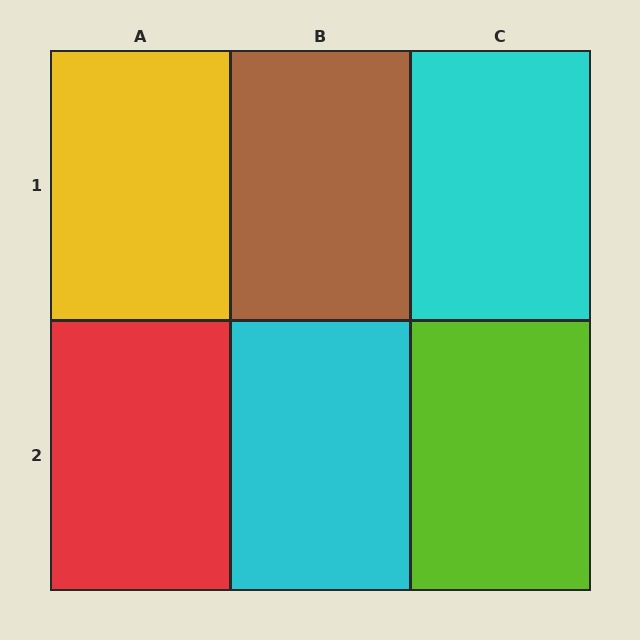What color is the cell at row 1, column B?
Brown.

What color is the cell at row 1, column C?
Cyan.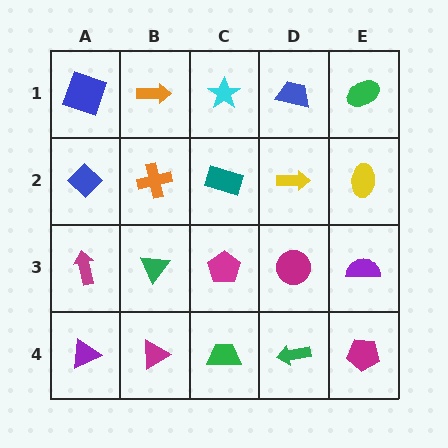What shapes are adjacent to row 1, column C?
A teal rectangle (row 2, column C), an orange arrow (row 1, column B), a blue trapezoid (row 1, column D).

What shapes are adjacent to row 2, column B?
An orange arrow (row 1, column B), a green triangle (row 3, column B), a blue diamond (row 2, column A), a teal rectangle (row 2, column C).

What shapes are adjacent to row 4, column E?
A purple semicircle (row 3, column E), a green arrow (row 4, column D).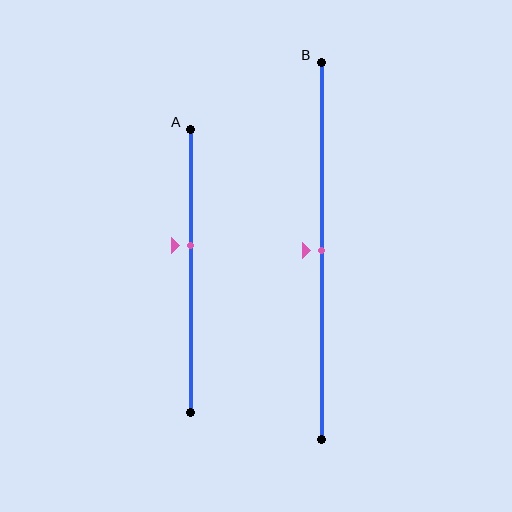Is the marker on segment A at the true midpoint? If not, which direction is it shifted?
No, the marker on segment A is shifted upward by about 9% of the segment length.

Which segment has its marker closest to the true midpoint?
Segment B has its marker closest to the true midpoint.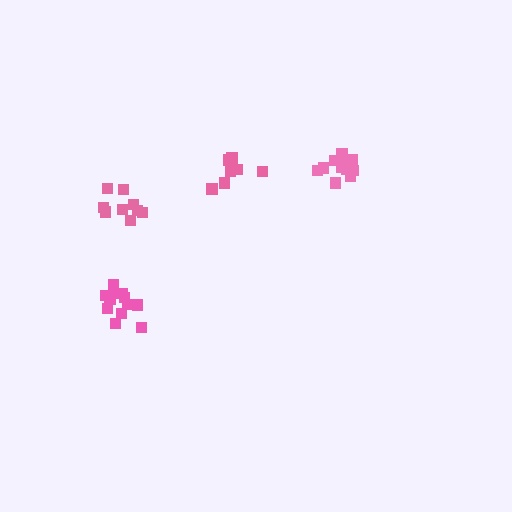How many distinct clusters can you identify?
There are 4 distinct clusters.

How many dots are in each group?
Group 1: 9 dots, Group 2: 11 dots, Group 3: 8 dots, Group 4: 12 dots (40 total).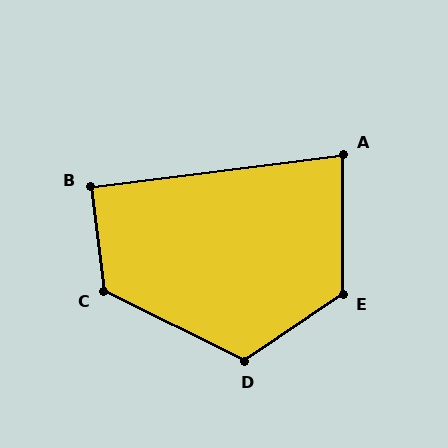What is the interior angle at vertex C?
Approximately 123 degrees (obtuse).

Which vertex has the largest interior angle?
E, at approximately 124 degrees.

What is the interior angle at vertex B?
Approximately 91 degrees (approximately right).